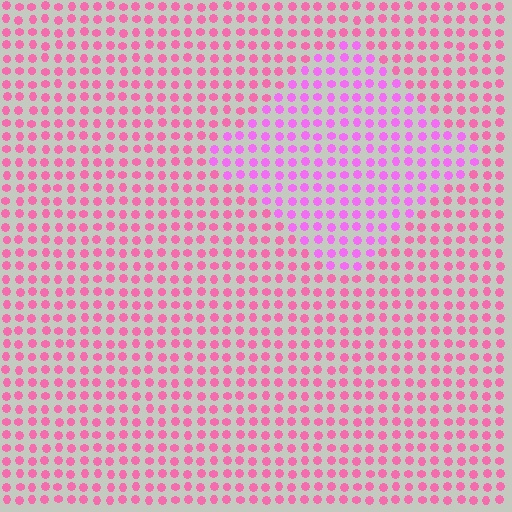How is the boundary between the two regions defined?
The boundary is defined purely by a slight shift in hue (about 31 degrees). Spacing, size, and orientation are identical on both sides.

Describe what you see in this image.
The image is filled with small pink elements in a uniform arrangement. A diamond-shaped region is visible where the elements are tinted to a slightly different hue, forming a subtle color boundary.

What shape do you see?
I see a diamond.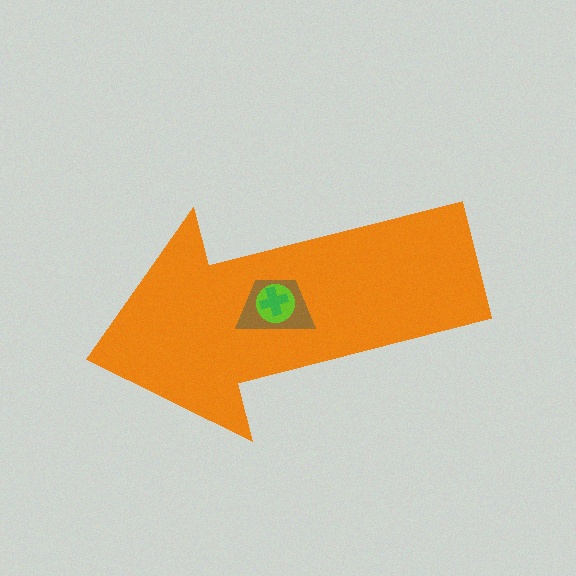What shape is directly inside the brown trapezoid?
The lime circle.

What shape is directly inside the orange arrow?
The brown trapezoid.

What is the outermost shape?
The orange arrow.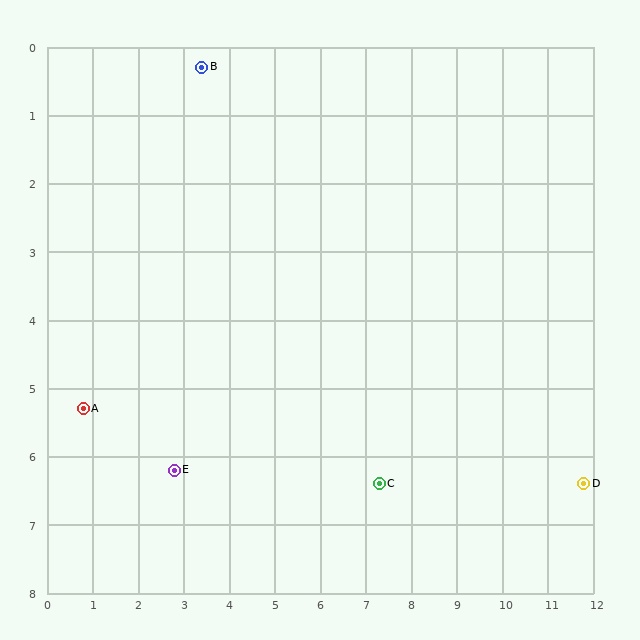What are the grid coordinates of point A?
Point A is at approximately (0.8, 5.3).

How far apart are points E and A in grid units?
Points E and A are about 2.2 grid units apart.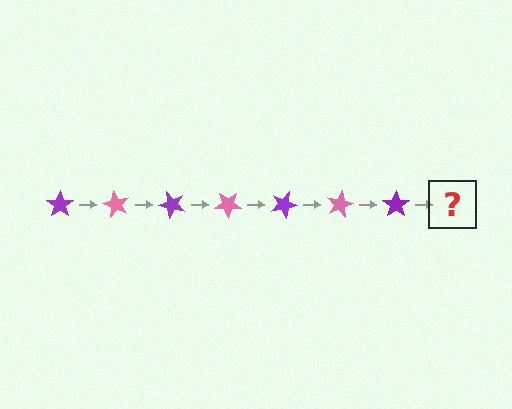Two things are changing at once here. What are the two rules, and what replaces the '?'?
The two rules are that it rotates 60 degrees each step and the color cycles through purple and pink. The '?' should be a pink star, rotated 420 degrees from the start.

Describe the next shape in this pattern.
It should be a pink star, rotated 420 degrees from the start.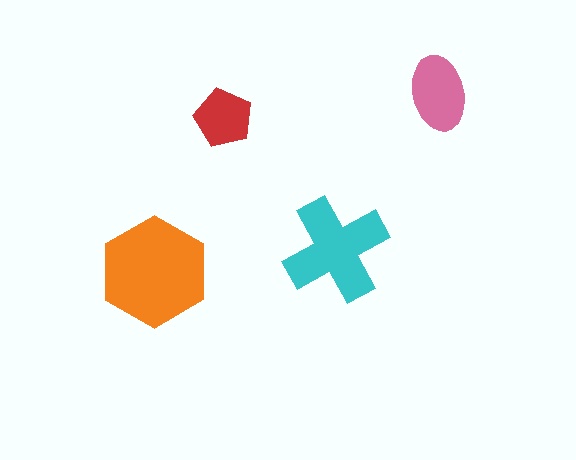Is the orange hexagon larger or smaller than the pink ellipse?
Larger.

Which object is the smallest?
The red pentagon.